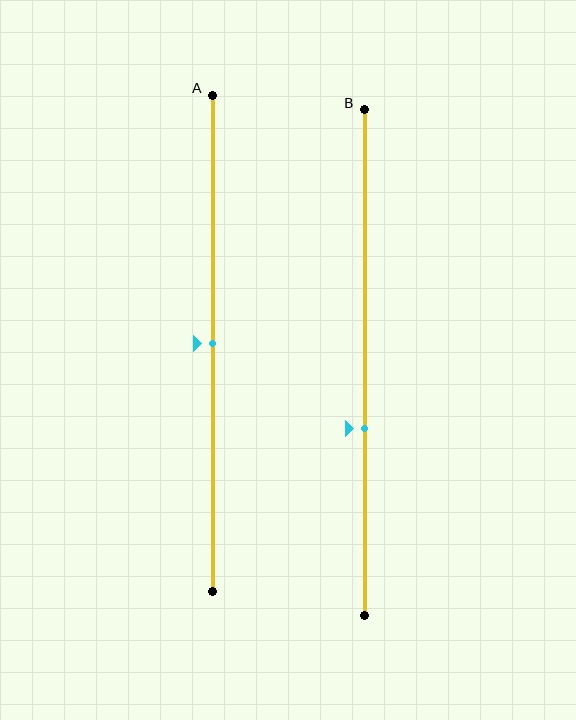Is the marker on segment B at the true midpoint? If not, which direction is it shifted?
No, the marker on segment B is shifted downward by about 13% of the segment length.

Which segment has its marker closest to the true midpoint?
Segment A has its marker closest to the true midpoint.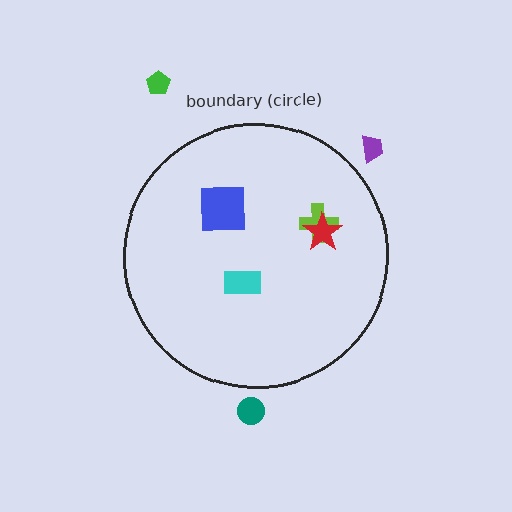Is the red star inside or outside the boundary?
Inside.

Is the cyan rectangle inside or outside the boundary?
Inside.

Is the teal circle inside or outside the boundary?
Outside.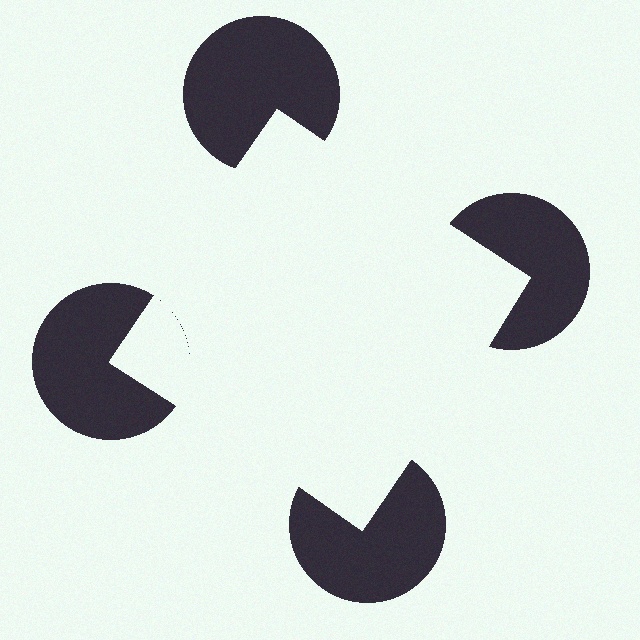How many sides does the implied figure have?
4 sides.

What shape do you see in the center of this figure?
An illusory square — its edges are inferred from the aligned wedge cuts in the pac-man discs, not physically drawn.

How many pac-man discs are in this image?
There are 4 — one at each vertex of the illusory square.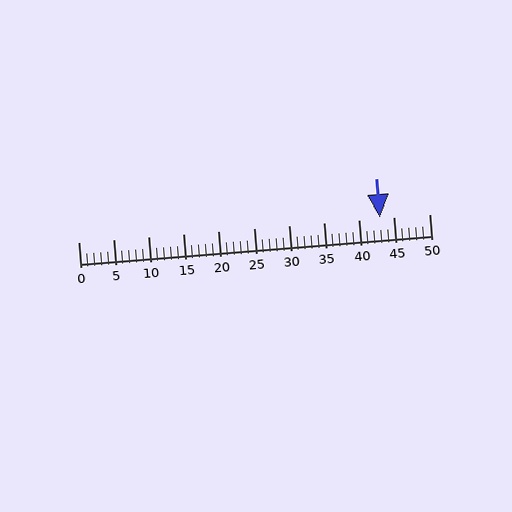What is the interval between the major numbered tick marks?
The major tick marks are spaced 5 units apart.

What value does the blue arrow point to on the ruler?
The blue arrow points to approximately 43.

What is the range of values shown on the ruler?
The ruler shows values from 0 to 50.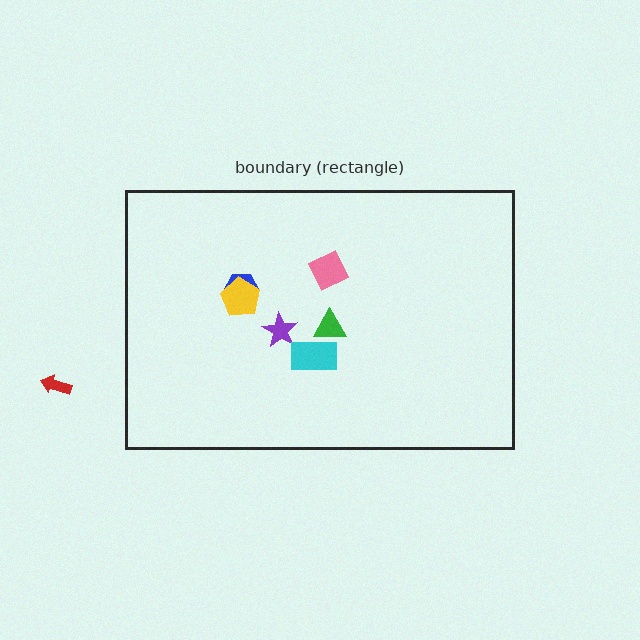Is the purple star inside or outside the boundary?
Inside.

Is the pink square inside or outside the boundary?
Inside.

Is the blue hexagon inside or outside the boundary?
Inside.